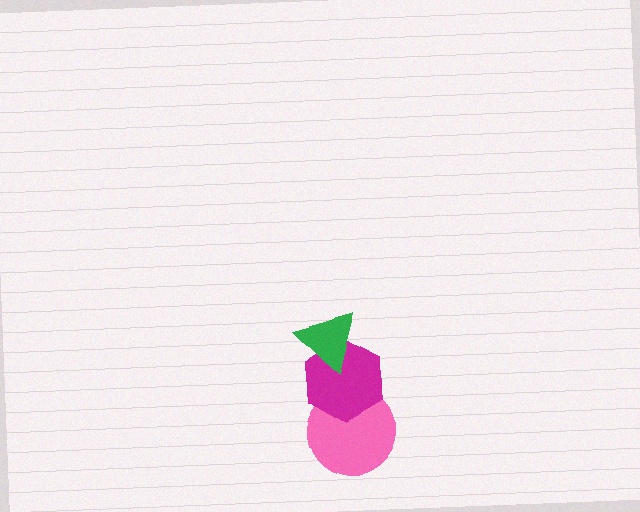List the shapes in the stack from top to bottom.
From top to bottom: the green triangle, the magenta hexagon, the pink circle.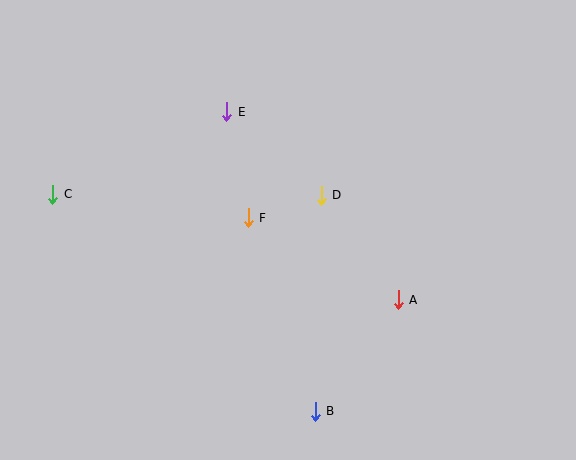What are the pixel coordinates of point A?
Point A is at (398, 300).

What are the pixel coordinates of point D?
Point D is at (321, 195).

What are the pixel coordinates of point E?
Point E is at (227, 112).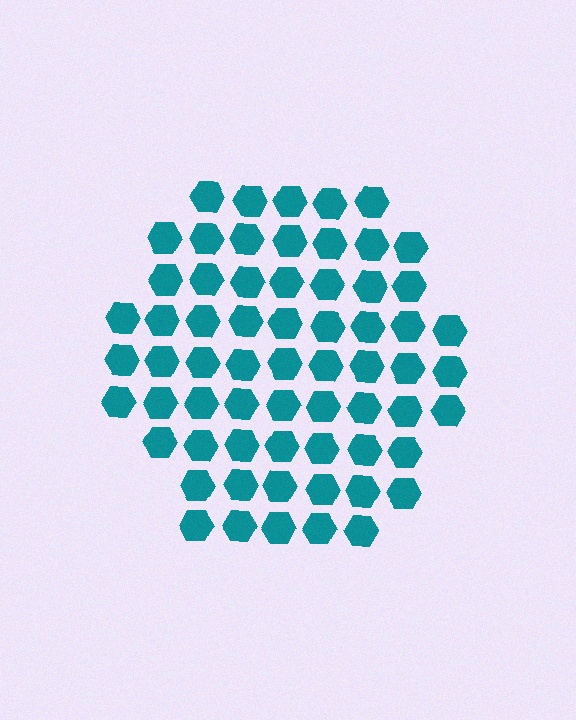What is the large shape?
The large shape is a hexagon.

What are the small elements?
The small elements are hexagons.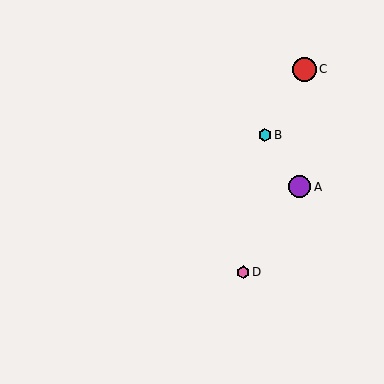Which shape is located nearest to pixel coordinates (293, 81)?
The red circle (labeled C) at (304, 69) is nearest to that location.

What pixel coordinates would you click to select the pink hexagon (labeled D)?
Click at (243, 272) to select the pink hexagon D.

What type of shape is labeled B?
Shape B is a cyan hexagon.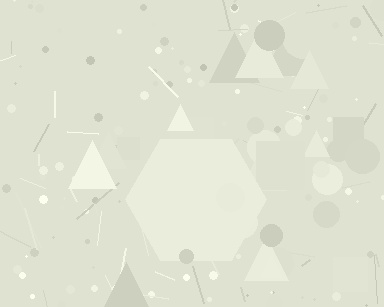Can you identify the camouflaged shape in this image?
The camouflaged shape is a hexagon.